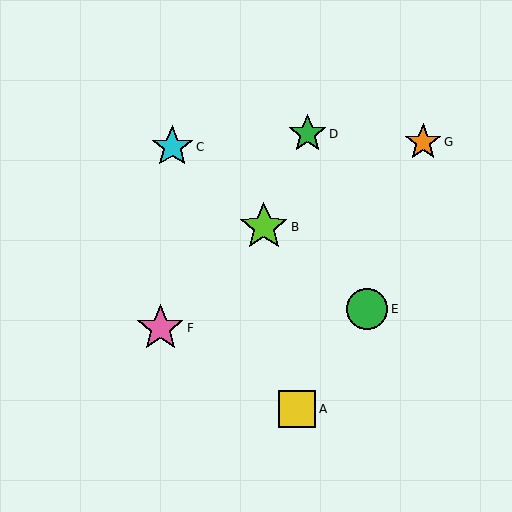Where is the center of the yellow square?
The center of the yellow square is at (297, 409).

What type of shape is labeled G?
Shape G is an orange star.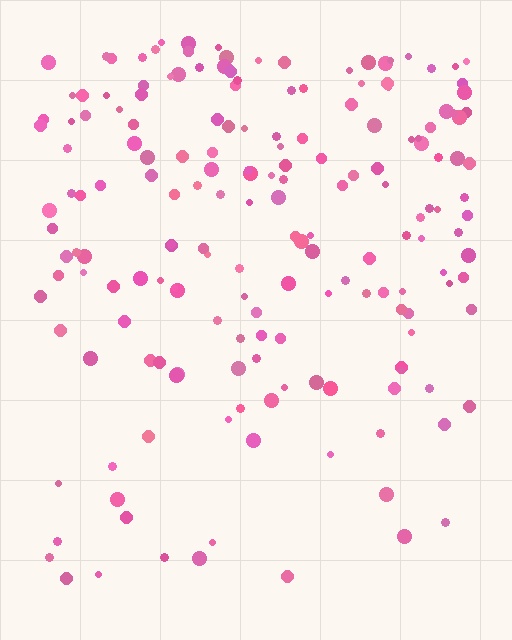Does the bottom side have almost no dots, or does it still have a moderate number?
Still a moderate number, just noticeably fewer than the top.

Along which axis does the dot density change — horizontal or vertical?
Vertical.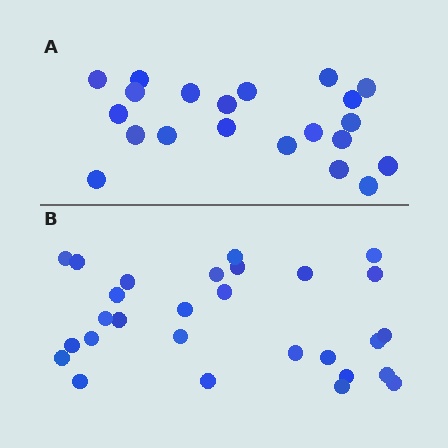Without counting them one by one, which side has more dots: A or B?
Region B (the bottom region) has more dots.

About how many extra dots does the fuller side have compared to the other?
Region B has roughly 8 or so more dots than region A.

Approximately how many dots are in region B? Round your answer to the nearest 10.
About 30 dots. (The exact count is 28, which rounds to 30.)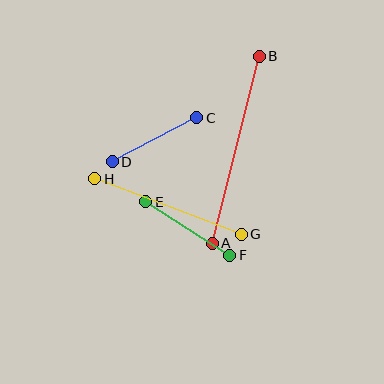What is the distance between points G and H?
The distance is approximately 157 pixels.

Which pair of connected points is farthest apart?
Points A and B are farthest apart.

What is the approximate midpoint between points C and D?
The midpoint is at approximately (155, 140) pixels.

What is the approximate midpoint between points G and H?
The midpoint is at approximately (168, 207) pixels.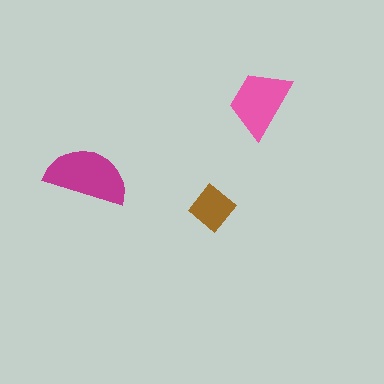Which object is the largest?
The magenta semicircle.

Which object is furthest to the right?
The pink trapezoid is rightmost.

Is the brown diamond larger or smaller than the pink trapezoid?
Smaller.